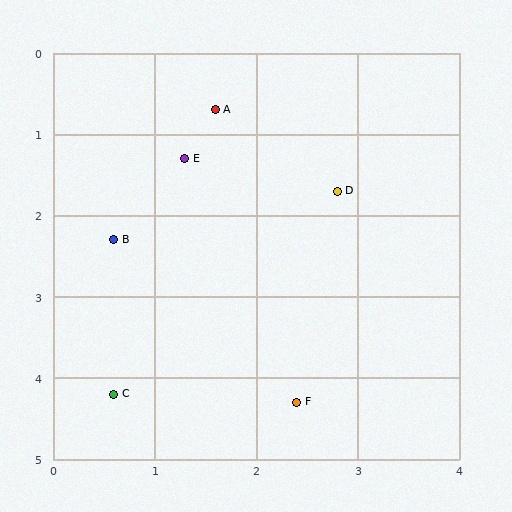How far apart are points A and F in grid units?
Points A and F are about 3.7 grid units apart.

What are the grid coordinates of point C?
Point C is at approximately (0.6, 4.2).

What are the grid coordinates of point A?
Point A is at approximately (1.6, 0.7).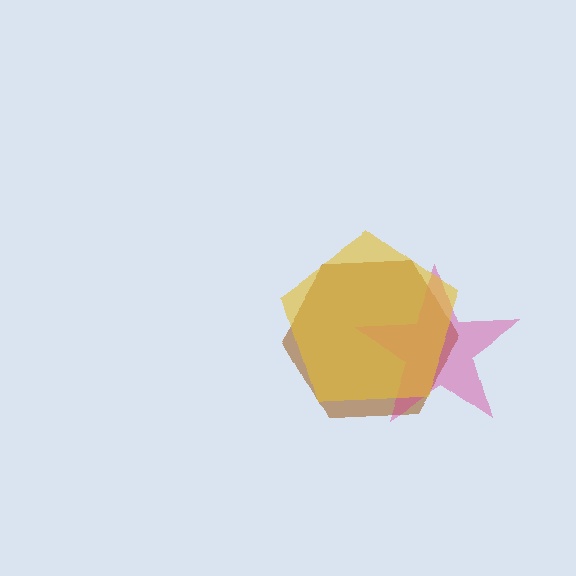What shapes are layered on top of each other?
The layered shapes are: a brown hexagon, a magenta star, a yellow pentagon.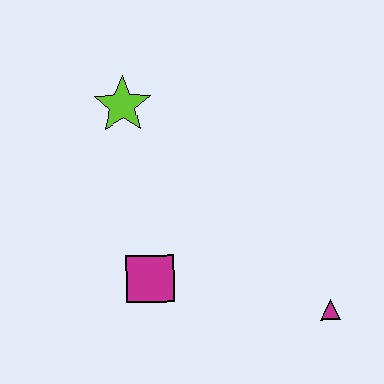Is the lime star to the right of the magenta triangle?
No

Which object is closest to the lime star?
The magenta square is closest to the lime star.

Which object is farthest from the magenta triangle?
The lime star is farthest from the magenta triangle.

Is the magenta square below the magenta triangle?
No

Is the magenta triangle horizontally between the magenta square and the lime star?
No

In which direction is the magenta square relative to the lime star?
The magenta square is below the lime star.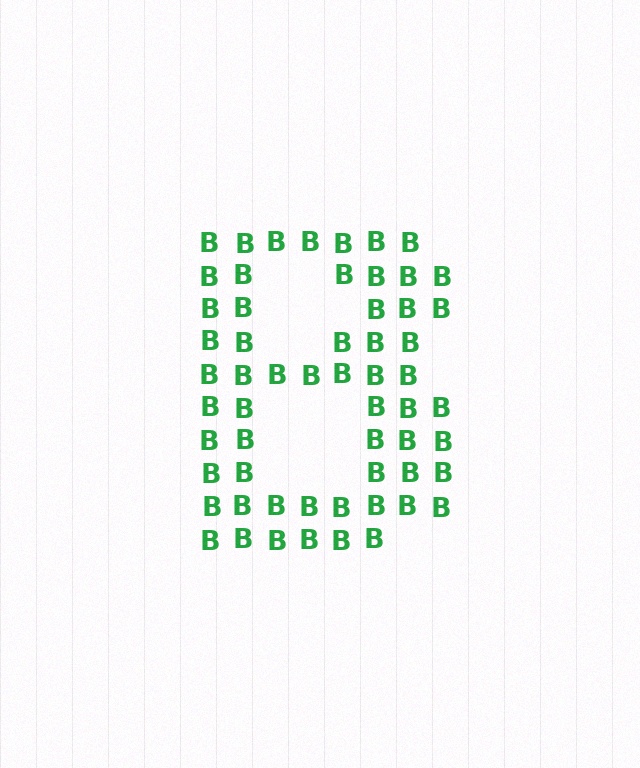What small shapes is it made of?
It is made of small letter B's.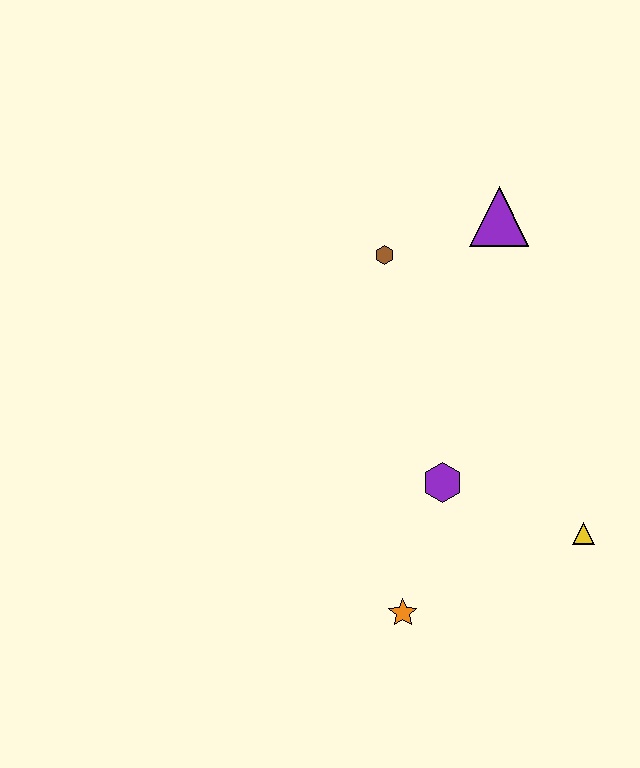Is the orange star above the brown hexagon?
No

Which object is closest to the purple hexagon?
The orange star is closest to the purple hexagon.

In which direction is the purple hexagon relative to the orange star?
The purple hexagon is above the orange star.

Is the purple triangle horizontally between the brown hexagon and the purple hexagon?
No